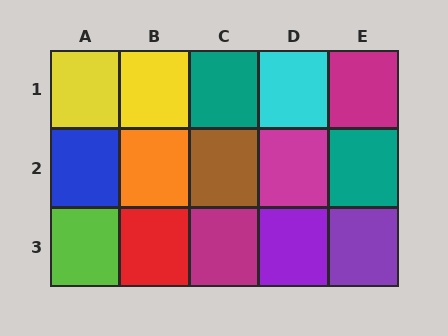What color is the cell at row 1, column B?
Yellow.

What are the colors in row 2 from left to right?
Blue, orange, brown, magenta, teal.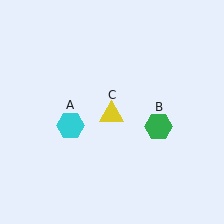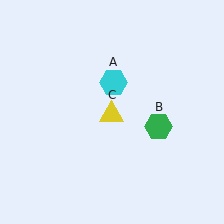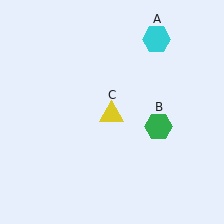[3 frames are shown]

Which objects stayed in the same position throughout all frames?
Green hexagon (object B) and yellow triangle (object C) remained stationary.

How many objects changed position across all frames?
1 object changed position: cyan hexagon (object A).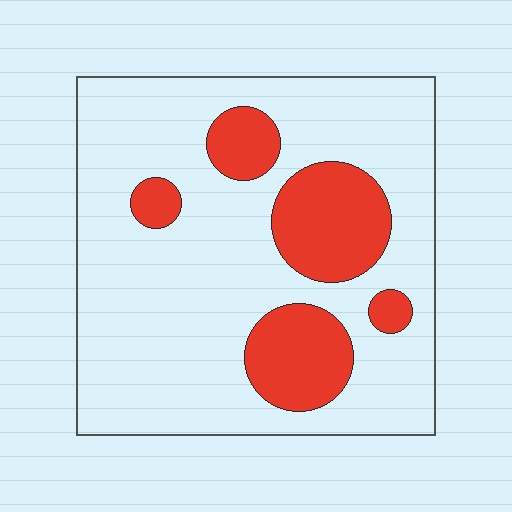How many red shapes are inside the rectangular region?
5.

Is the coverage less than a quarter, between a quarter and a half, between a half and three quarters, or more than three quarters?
Less than a quarter.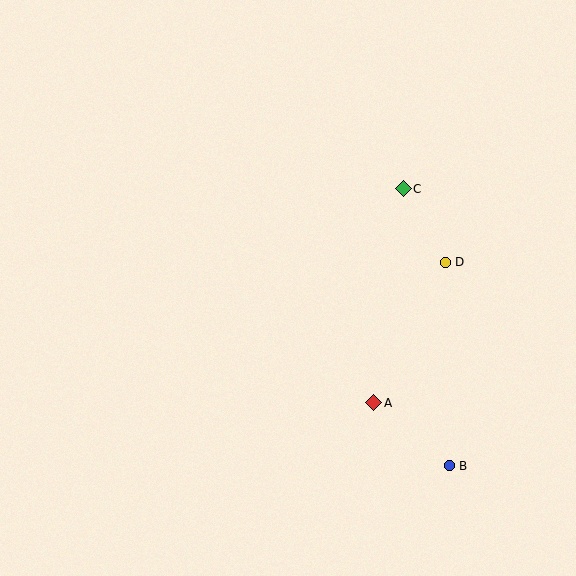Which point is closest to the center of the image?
Point A at (374, 403) is closest to the center.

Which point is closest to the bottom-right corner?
Point B is closest to the bottom-right corner.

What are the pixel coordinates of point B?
Point B is at (449, 466).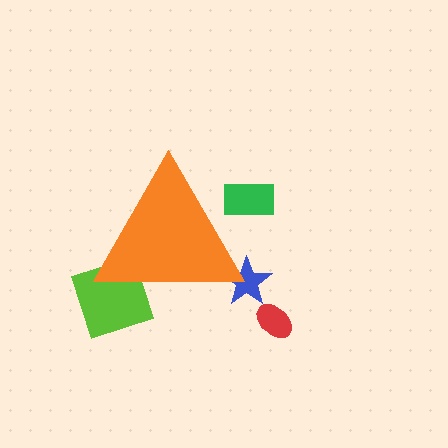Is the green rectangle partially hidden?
Yes, the green rectangle is partially hidden behind the orange triangle.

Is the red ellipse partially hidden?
No, the red ellipse is fully visible.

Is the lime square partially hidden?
Yes, the lime square is partially hidden behind the orange triangle.